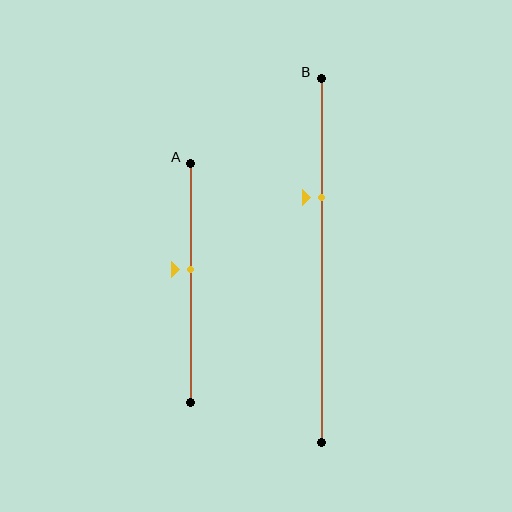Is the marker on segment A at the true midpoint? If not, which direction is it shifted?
No, the marker on segment A is shifted upward by about 6% of the segment length.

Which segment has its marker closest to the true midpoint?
Segment A has its marker closest to the true midpoint.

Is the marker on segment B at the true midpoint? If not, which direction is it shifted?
No, the marker on segment B is shifted upward by about 17% of the segment length.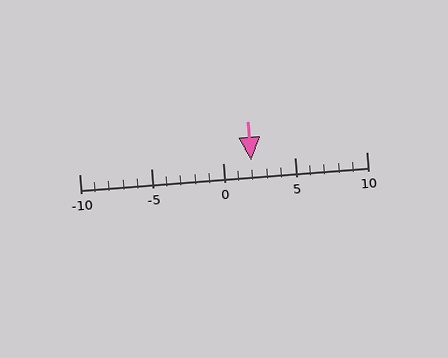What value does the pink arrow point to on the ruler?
The pink arrow points to approximately 2.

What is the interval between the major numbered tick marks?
The major tick marks are spaced 5 units apart.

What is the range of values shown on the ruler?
The ruler shows values from -10 to 10.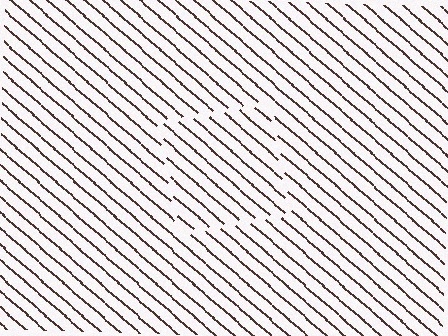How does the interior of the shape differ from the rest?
The interior of the shape contains the same grating, shifted by half a period — the contour is defined by the phase discontinuity where line-ends from the inner and outer gratings abut.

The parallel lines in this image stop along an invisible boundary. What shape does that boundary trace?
An illusory square. The interior of the shape contains the same grating, shifted by half a period — the contour is defined by the phase discontinuity where line-ends from the inner and outer gratings abut.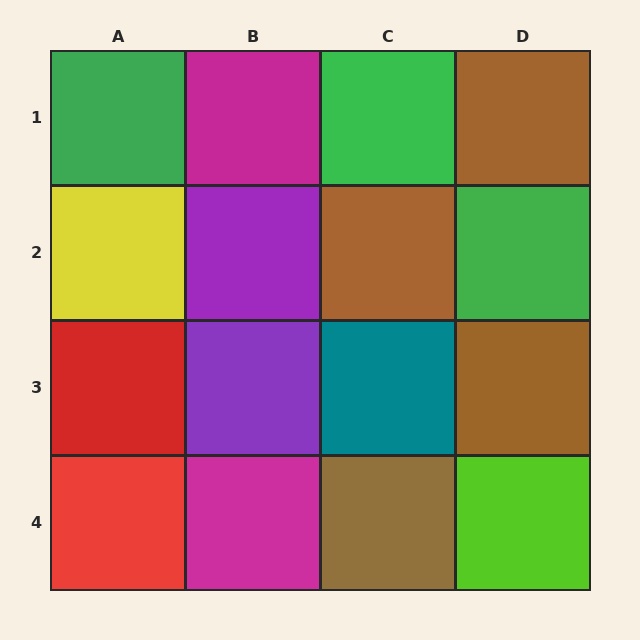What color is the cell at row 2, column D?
Green.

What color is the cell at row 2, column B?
Purple.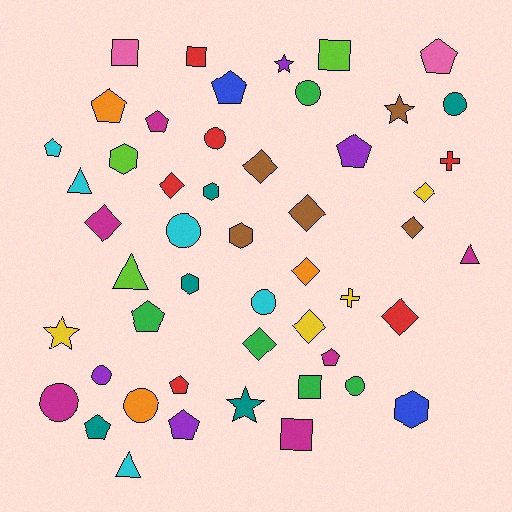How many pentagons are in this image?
There are 11 pentagons.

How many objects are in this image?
There are 50 objects.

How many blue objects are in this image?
There are 2 blue objects.